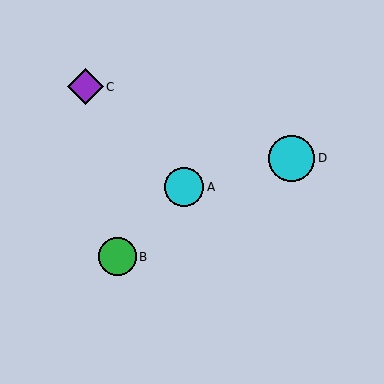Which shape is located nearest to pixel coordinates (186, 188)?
The cyan circle (labeled A) at (184, 187) is nearest to that location.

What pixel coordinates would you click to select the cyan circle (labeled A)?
Click at (184, 187) to select the cyan circle A.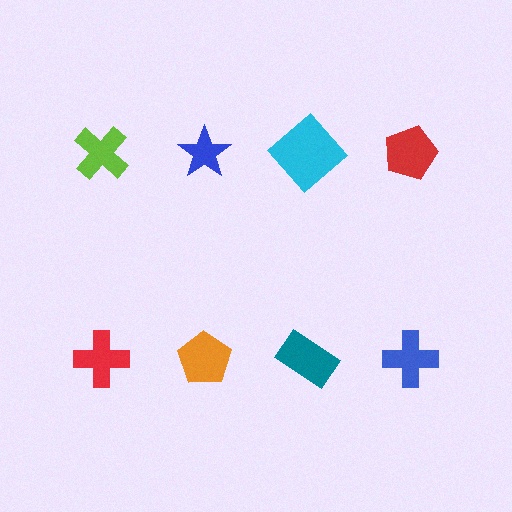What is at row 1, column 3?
A cyan diamond.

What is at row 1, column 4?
A red pentagon.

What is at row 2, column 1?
A red cross.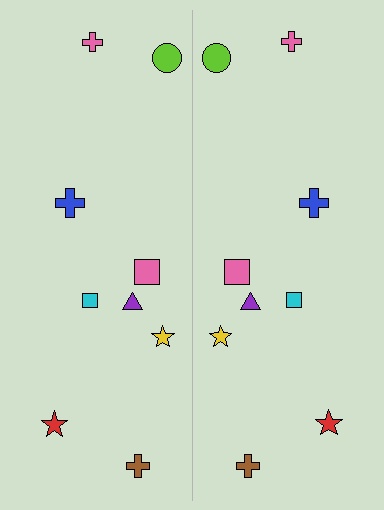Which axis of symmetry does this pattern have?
The pattern has a vertical axis of symmetry running through the center of the image.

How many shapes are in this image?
There are 18 shapes in this image.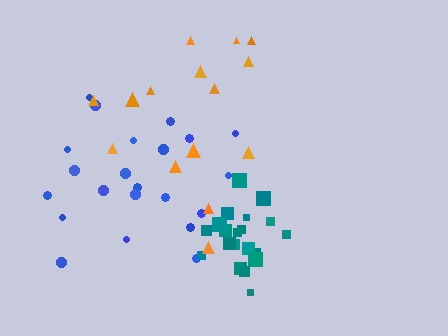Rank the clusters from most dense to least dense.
teal, blue, orange.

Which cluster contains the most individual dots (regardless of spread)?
Blue (22).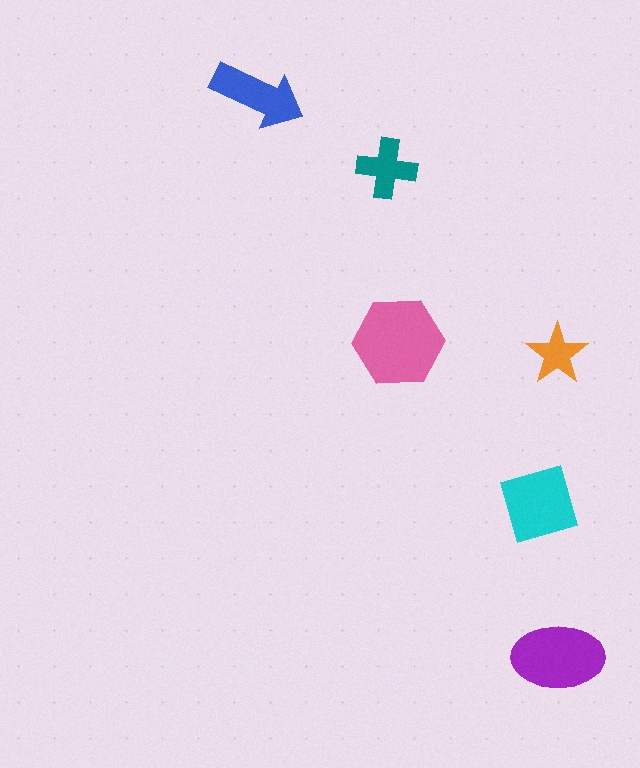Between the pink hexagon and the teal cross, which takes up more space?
The pink hexagon.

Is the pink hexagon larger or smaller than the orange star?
Larger.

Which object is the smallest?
The orange star.